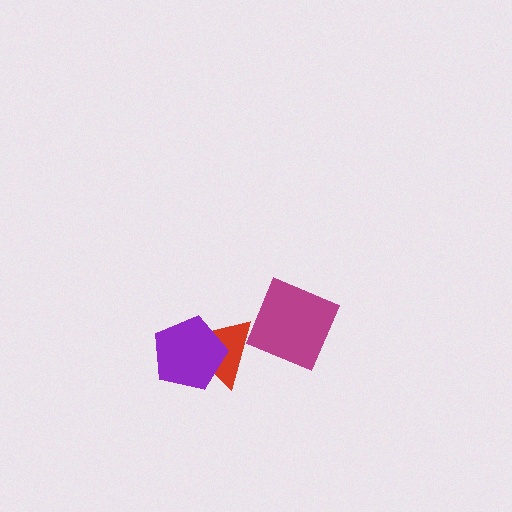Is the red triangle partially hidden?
Yes, it is partially covered by another shape.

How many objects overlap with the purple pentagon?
1 object overlaps with the purple pentagon.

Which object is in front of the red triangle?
The purple pentagon is in front of the red triangle.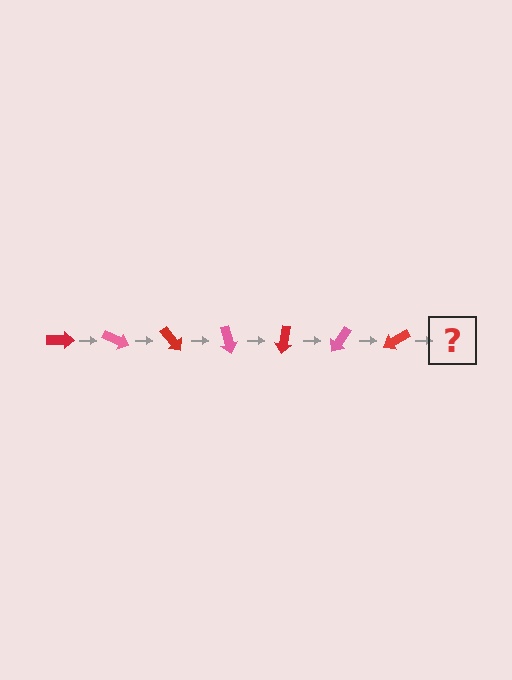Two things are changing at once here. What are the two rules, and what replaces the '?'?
The two rules are that it rotates 25 degrees each step and the color cycles through red and pink. The '?' should be a pink arrow, rotated 175 degrees from the start.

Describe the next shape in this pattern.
It should be a pink arrow, rotated 175 degrees from the start.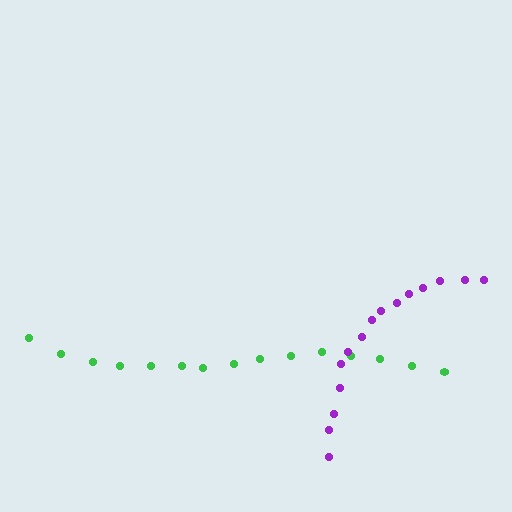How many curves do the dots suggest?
There are 2 distinct paths.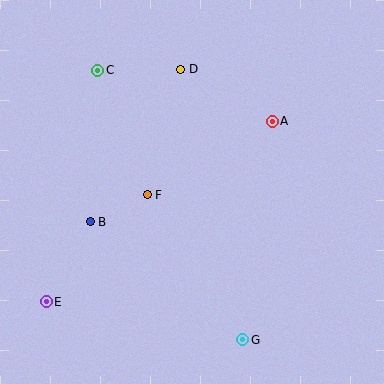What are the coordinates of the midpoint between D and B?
The midpoint between D and B is at (136, 145).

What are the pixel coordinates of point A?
Point A is at (272, 121).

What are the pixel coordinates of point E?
Point E is at (46, 302).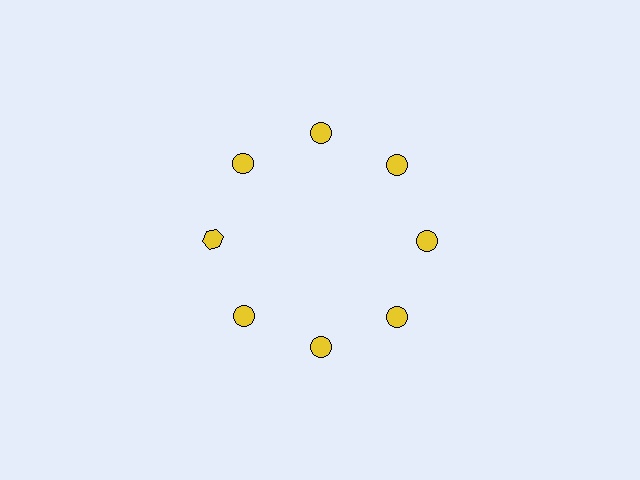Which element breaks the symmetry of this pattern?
The yellow hexagon at roughly the 9 o'clock position breaks the symmetry. All other shapes are yellow circles.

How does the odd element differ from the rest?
It has a different shape: hexagon instead of circle.